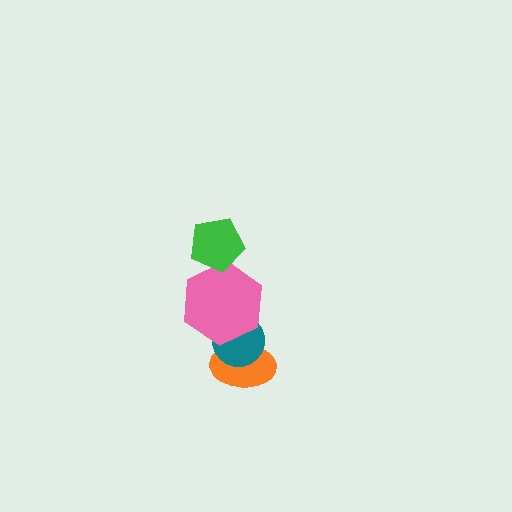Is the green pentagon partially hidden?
No, no other shape covers it.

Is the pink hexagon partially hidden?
Yes, it is partially covered by another shape.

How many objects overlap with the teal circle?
2 objects overlap with the teal circle.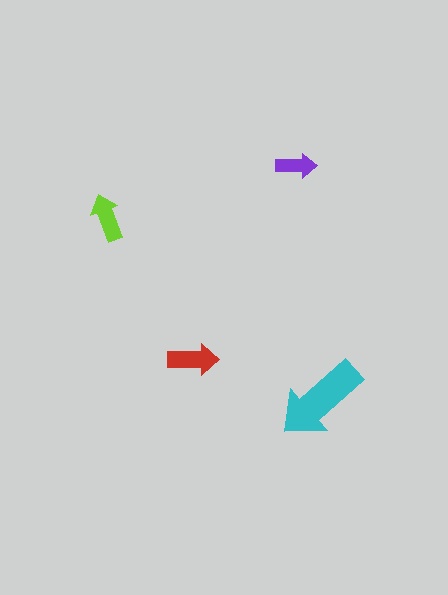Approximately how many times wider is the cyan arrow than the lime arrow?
About 2 times wider.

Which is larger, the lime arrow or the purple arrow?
The lime one.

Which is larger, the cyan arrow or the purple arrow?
The cyan one.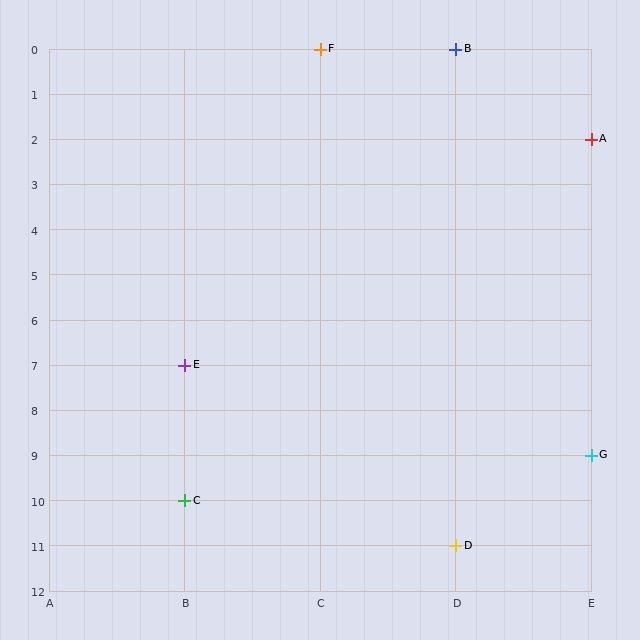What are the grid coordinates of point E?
Point E is at grid coordinates (B, 7).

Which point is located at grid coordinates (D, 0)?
Point B is at (D, 0).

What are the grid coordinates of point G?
Point G is at grid coordinates (E, 9).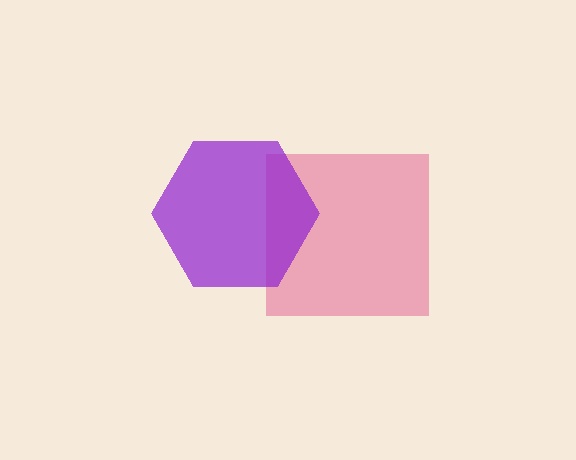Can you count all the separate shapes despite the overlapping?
Yes, there are 2 separate shapes.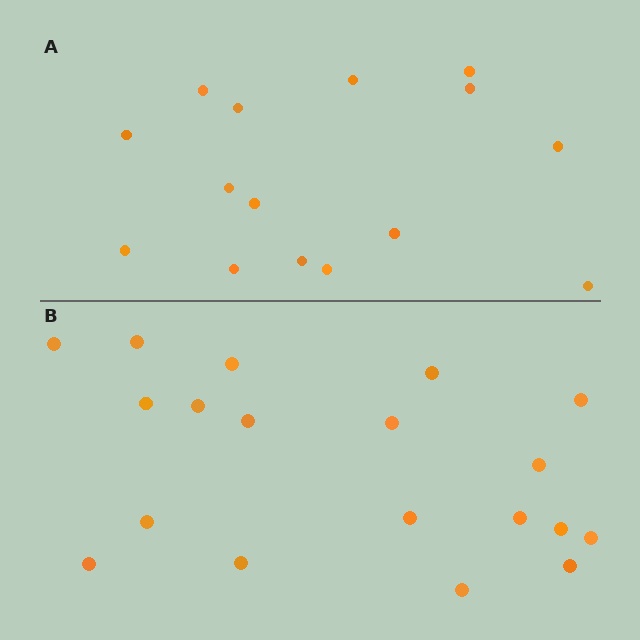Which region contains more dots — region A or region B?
Region B (the bottom region) has more dots.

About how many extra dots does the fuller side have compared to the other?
Region B has about 4 more dots than region A.